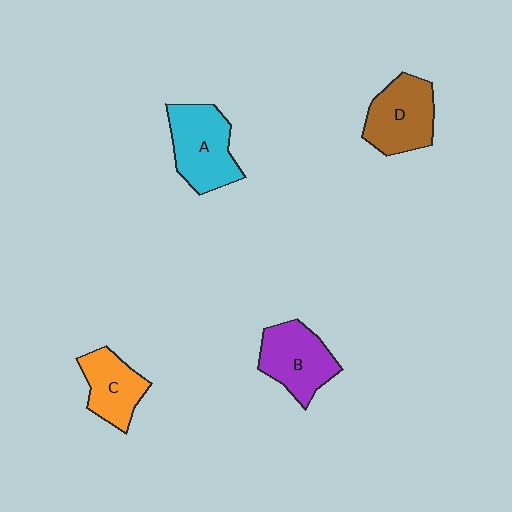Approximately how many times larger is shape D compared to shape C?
Approximately 1.3 times.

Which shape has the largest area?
Shape A (cyan).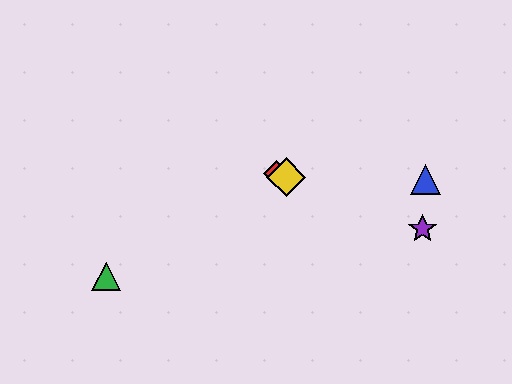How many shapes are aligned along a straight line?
3 shapes (the red diamond, the yellow diamond, the purple star) are aligned along a straight line.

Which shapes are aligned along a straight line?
The red diamond, the yellow diamond, the purple star are aligned along a straight line.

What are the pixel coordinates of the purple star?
The purple star is at (423, 229).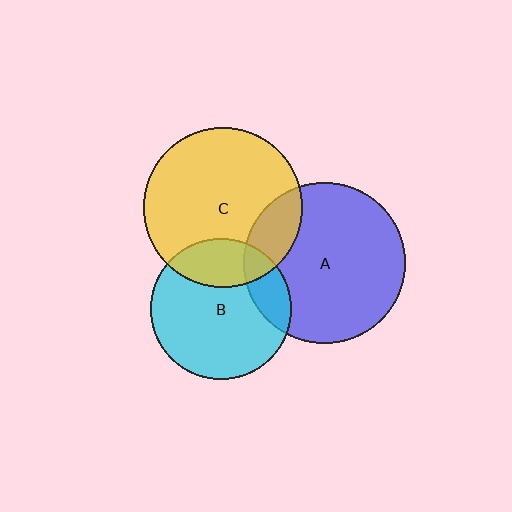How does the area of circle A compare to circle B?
Approximately 1.3 times.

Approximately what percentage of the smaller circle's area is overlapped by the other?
Approximately 15%.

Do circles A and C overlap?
Yes.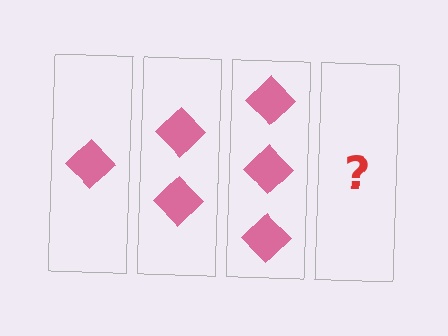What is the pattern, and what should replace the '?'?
The pattern is that each step adds one more diamond. The '?' should be 4 diamonds.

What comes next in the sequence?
The next element should be 4 diamonds.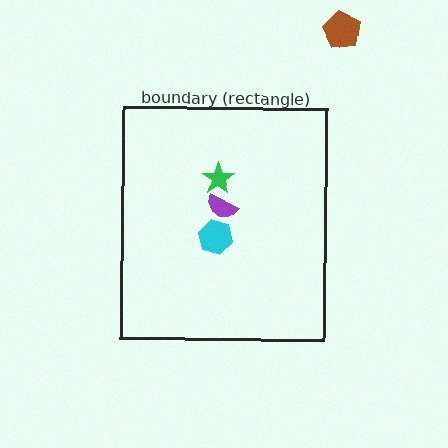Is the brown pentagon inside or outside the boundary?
Outside.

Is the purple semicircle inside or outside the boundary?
Inside.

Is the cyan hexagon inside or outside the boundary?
Inside.